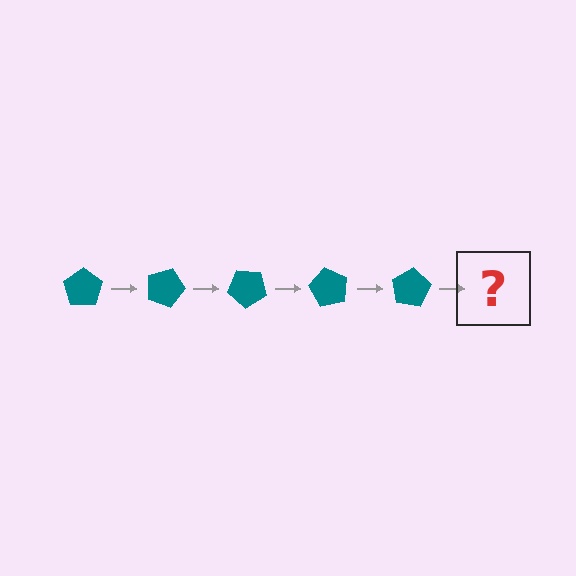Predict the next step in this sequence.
The next step is a teal pentagon rotated 100 degrees.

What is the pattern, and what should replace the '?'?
The pattern is that the pentagon rotates 20 degrees each step. The '?' should be a teal pentagon rotated 100 degrees.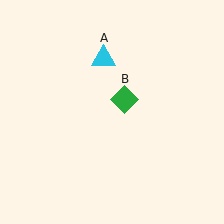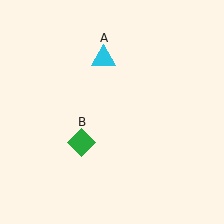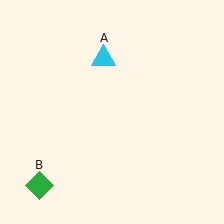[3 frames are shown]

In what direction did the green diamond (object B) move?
The green diamond (object B) moved down and to the left.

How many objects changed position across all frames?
1 object changed position: green diamond (object B).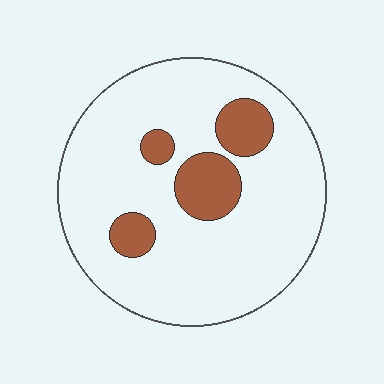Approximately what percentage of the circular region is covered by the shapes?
Approximately 15%.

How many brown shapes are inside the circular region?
4.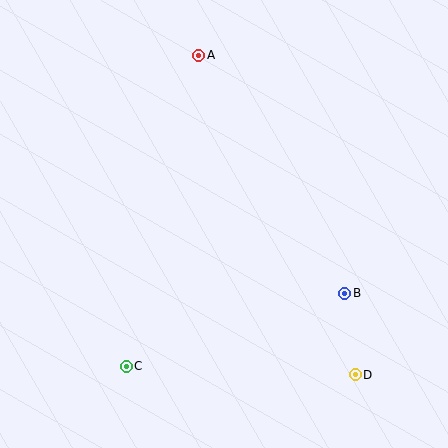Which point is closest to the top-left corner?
Point A is closest to the top-left corner.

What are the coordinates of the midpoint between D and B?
The midpoint between D and B is at (350, 334).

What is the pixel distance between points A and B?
The distance between A and B is 279 pixels.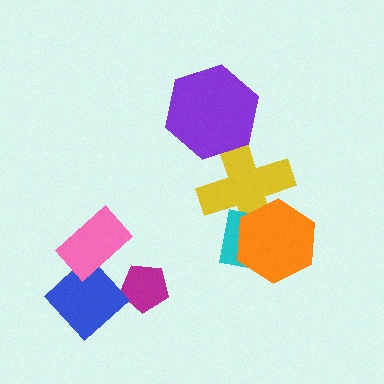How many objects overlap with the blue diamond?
1 object overlaps with the blue diamond.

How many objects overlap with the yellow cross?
3 objects overlap with the yellow cross.